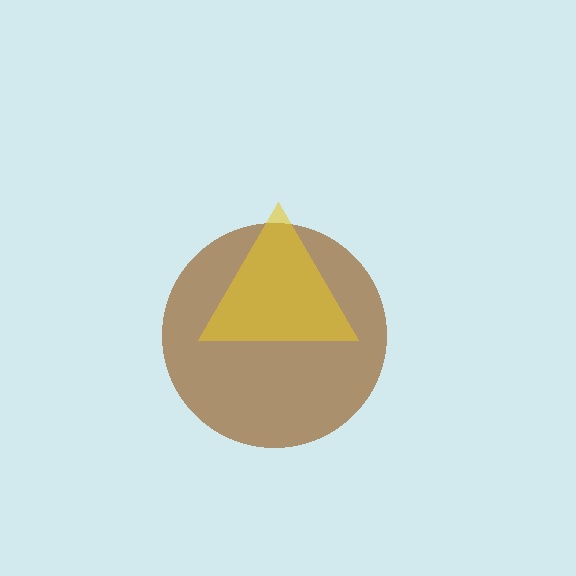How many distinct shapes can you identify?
There are 2 distinct shapes: a brown circle, a yellow triangle.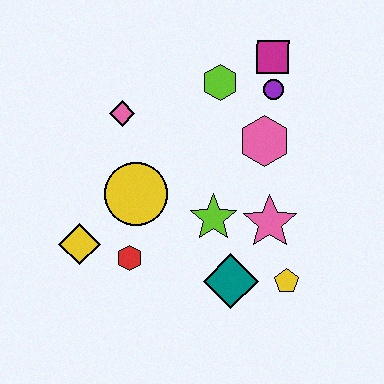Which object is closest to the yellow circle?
The red hexagon is closest to the yellow circle.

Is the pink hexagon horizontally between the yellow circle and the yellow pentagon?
Yes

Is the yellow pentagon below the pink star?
Yes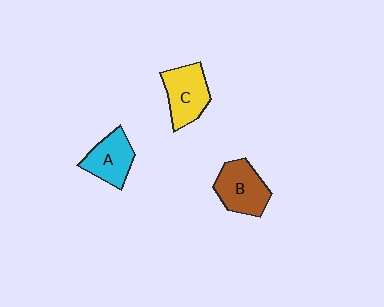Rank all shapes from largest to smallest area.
From largest to smallest: B (brown), C (yellow), A (cyan).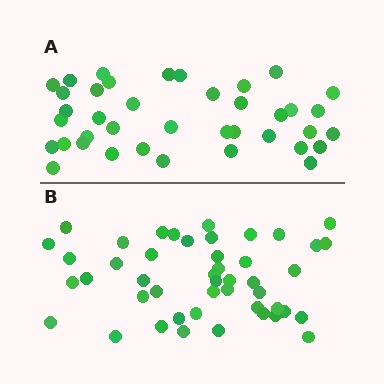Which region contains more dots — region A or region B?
Region B (the bottom region) has more dots.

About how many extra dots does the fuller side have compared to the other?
Region B has roughly 8 or so more dots than region A.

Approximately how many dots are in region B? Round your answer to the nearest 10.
About 50 dots. (The exact count is 46, which rounds to 50.)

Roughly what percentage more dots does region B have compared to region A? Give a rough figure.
About 20% more.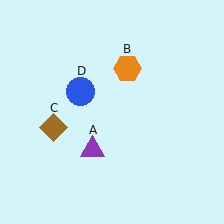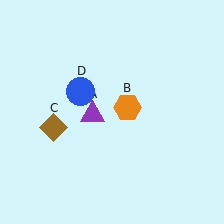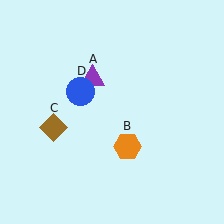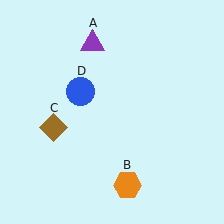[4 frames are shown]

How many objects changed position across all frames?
2 objects changed position: purple triangle (object A), orange hexagon (object B).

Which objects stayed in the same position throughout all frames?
Brown diamond (object C) and blue circle (object D) remained stationary.